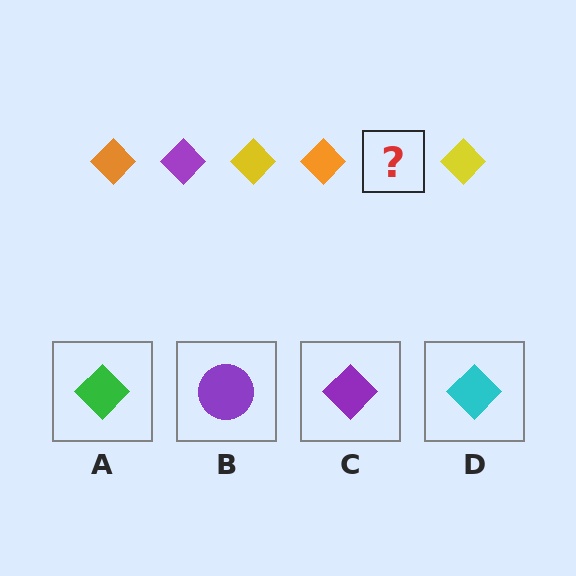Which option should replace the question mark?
Option C.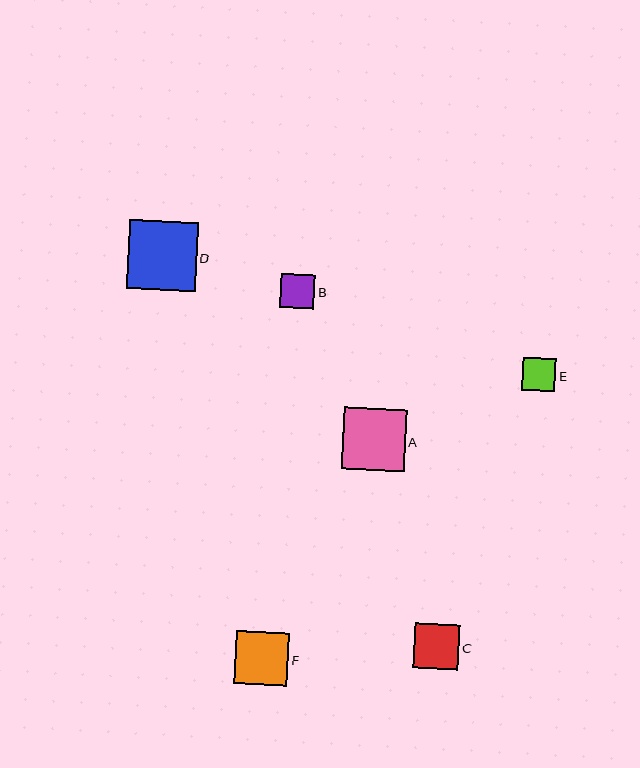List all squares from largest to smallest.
From largest to smallest: D, A, F, C, B, E.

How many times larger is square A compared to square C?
Square A is approximately 1.4 times the size of square C.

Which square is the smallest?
Square E is the smallest with a size of approximately 33 pixels.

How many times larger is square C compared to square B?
Square C is approximately 1.3 times the size of square B.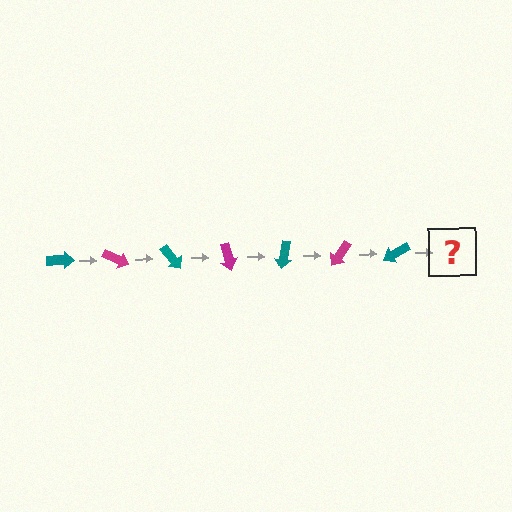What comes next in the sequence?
The next element should be a magenta arrow, rotated 175 degrees from the start.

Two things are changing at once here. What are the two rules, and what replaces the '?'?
The two rules are that it rotates 25 degrees each step and the color cycles through teal and magenta. The '?' should be a magenta arrow, rotated 175 degrees from the start.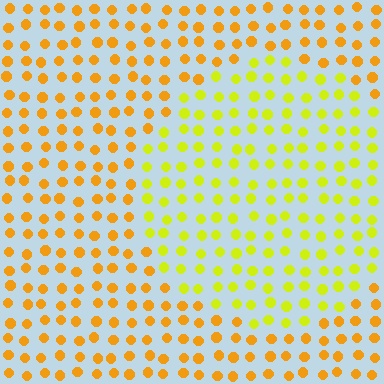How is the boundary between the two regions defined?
The boundary is defined purely by a slight shift in hue (about 32 degrees). Spacing, size, and orientation are identical on both sides.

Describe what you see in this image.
The image is filled with small orange elements in a uniform arrangement. A circle-shaped region is visible where the elements are tinted to a slightly different hue, forming a subtle color boundary.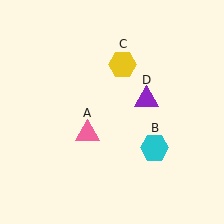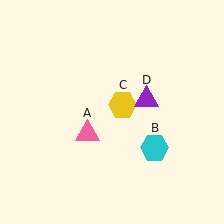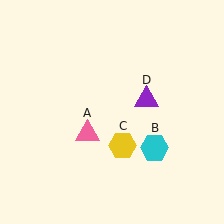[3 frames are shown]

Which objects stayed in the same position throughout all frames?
Pink triangle (object A) and cyan hexagon (object B) and purple triangle (object D) remained stationary.